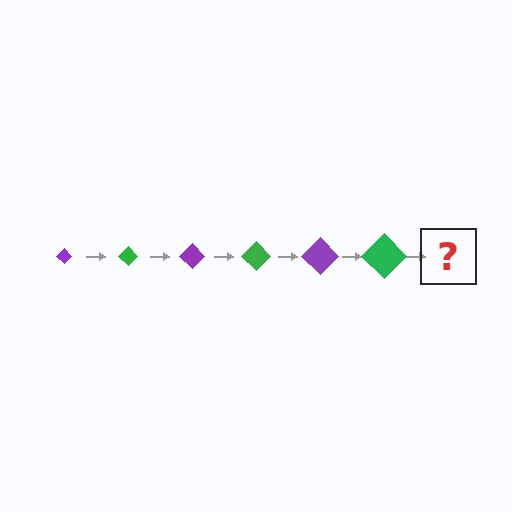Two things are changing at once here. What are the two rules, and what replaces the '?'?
The two rules are that the diamond grows larger each step and the color cycles through purple and green. The '?' should be a purple diamond, larger than the previous one.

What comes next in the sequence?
The next element should be a purple diamond, larger than the previous one.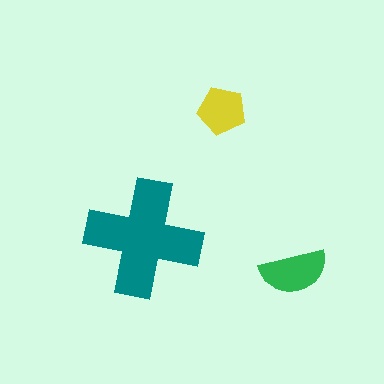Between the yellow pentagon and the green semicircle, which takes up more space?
The green semicircle.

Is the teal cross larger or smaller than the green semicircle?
Larger.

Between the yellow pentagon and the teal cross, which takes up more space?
The teal cross.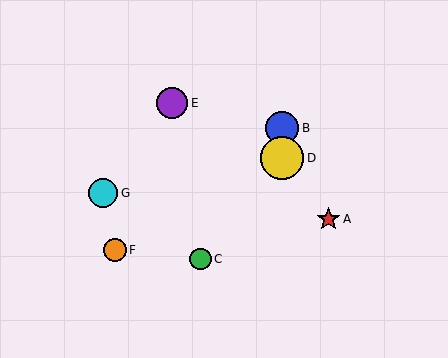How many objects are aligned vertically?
2 objects (B, D) are aligned vertically.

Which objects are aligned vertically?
Objects B, D are aligned vertically.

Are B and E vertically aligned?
No, B is at x≈282 and E is at x≈172.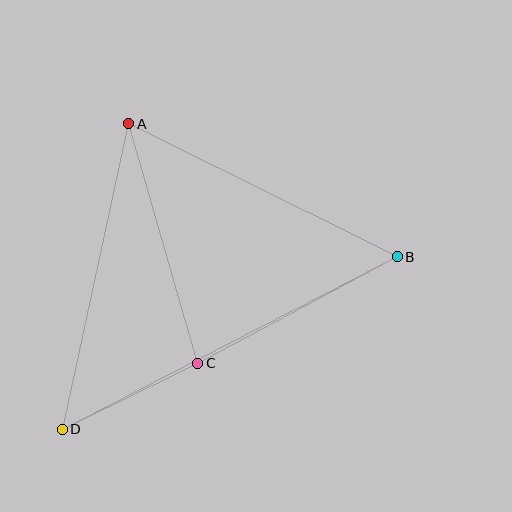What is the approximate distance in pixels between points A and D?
The distance between A and D is approximately 313 pixels.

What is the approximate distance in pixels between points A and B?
The distance between A and B is approximately 300 pixels.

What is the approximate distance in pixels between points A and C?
The distance between A and C is approximately 249 pixels.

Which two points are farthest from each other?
Points B and D are farthest from each other.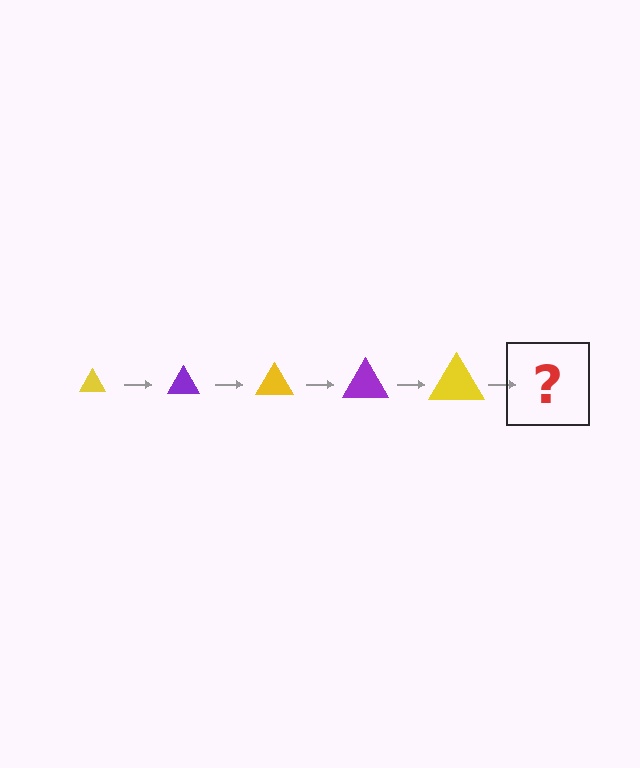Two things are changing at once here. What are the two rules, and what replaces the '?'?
The two rules are that the triangle grows larger each step and the color cycles through yellow and purple. The '?' should be a purple triangle, larger than the previous one.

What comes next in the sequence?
The next element should be a purple triangle, larger than the previous one.